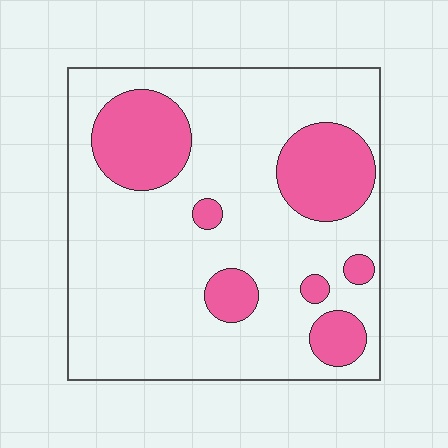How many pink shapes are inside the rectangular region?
7.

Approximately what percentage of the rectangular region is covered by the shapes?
Approximately 25%.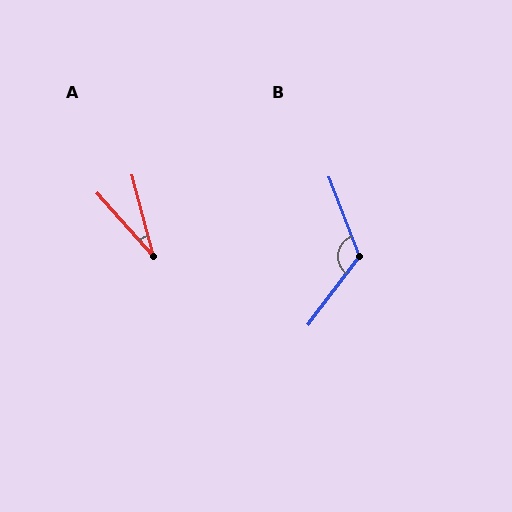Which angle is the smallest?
A, at approximately 27 degrees.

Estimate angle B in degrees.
Approximately 122 degrees.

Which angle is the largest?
B, at approximately 122 degrees.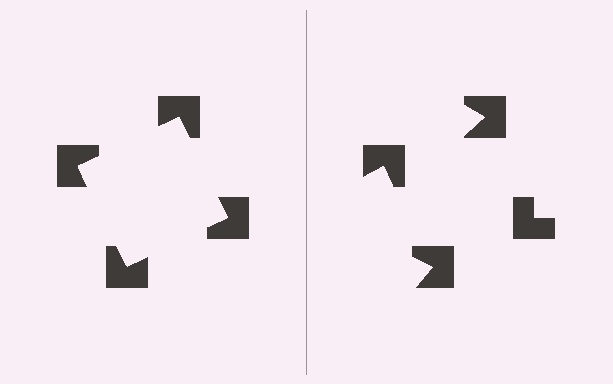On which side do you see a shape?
An illusory square appears on the left side. On the right side the wedge cuts are rotated, so no coherent shape forms.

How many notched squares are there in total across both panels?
8 — 4 on each side.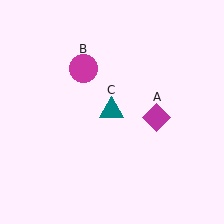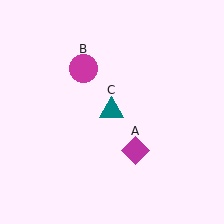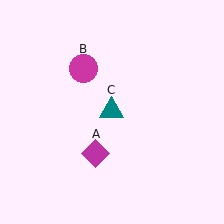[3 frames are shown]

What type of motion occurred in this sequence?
The magenta diamond (object A) rotated clockwise around the center of the scene.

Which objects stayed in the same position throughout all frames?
Magenta circle (object B) and teal triangle (object C) remained stationary.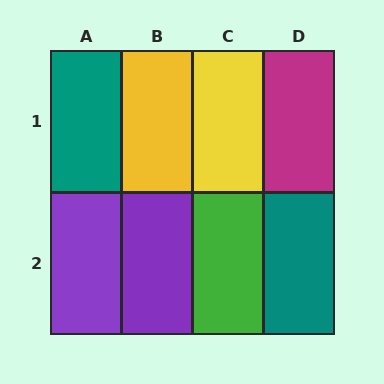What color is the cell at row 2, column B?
Purple.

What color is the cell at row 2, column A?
Purple.